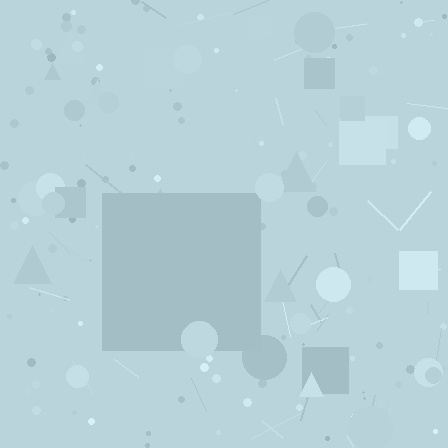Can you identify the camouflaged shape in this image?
The camouflaged shape is a square.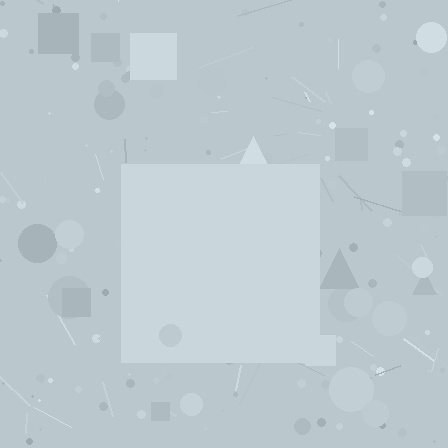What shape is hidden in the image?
A square is hidden in the image.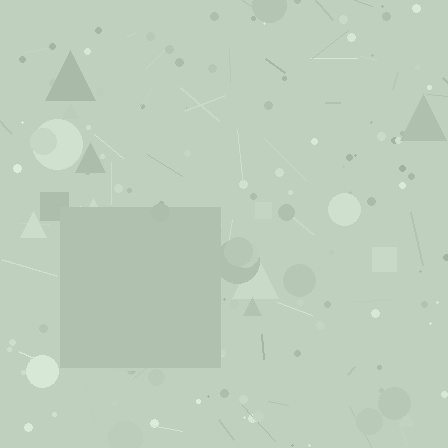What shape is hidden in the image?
A square is hidden in the image.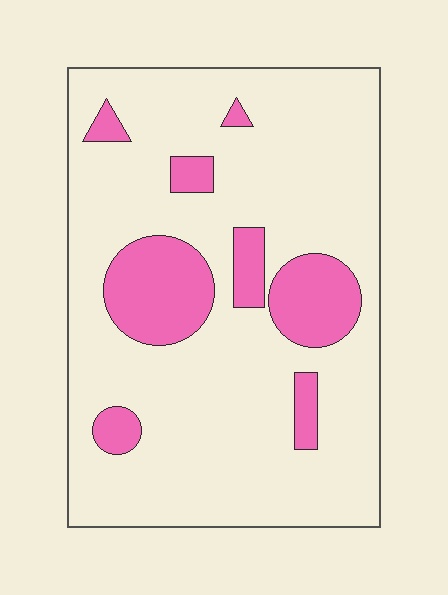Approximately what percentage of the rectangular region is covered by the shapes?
Approximately 20%.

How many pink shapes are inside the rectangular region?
8.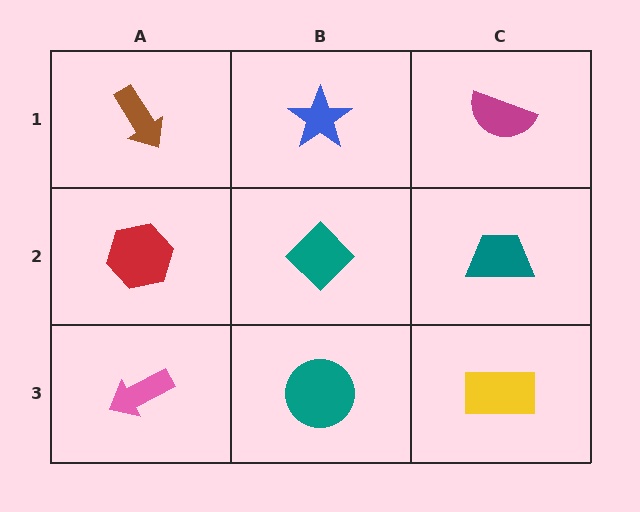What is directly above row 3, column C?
A teal trapezoid.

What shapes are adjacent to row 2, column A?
A brown arrow (row 1, column A), a pink arrow (row 3, column A), a teal diamond (row 2, column B).